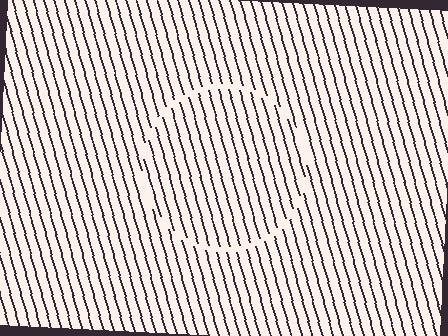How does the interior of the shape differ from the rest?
The interior of the shape contains the same grating, shifted by half a period — the contour is defined by the phase discontinuity where line-ends from the inner and outer gratings abut.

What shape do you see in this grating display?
An illusory circle. The interior of the shape contains the same grating, shifted by half a period — the contour is defined by the phase discontinuity where line-ends from the inner and outer gratings abut.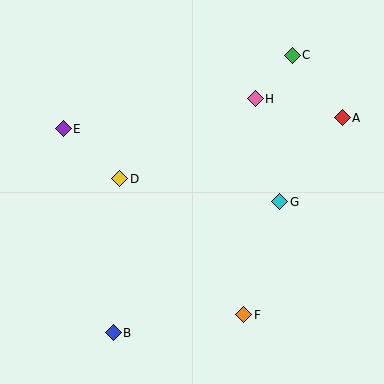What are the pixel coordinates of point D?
Point D is at (120, 179).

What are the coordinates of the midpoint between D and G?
The midpoint between D and G is at (200, 190).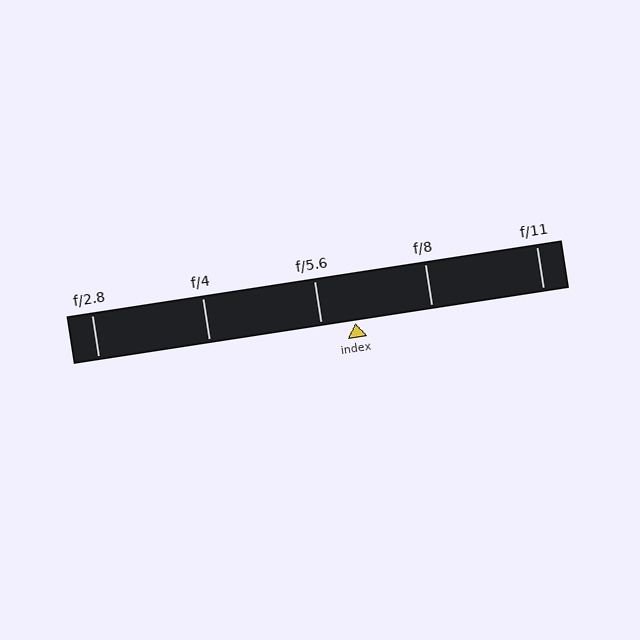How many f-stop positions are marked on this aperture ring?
There are 5 f-stop positions marked.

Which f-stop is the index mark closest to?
The index mark is closest to f/5.6.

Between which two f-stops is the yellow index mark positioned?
The index mark is between f/5.6 and f/8.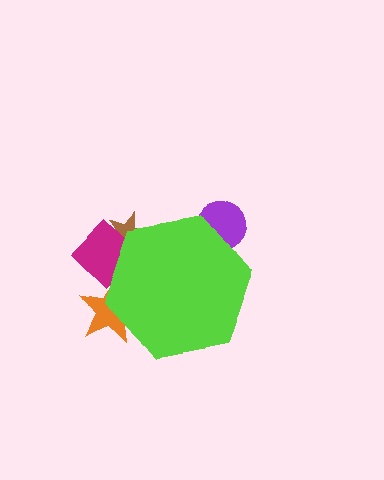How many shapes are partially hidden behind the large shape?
4 shapes are partially hidden.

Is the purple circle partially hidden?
Yes, the purple circle is partially hidden behind the lime hexagon.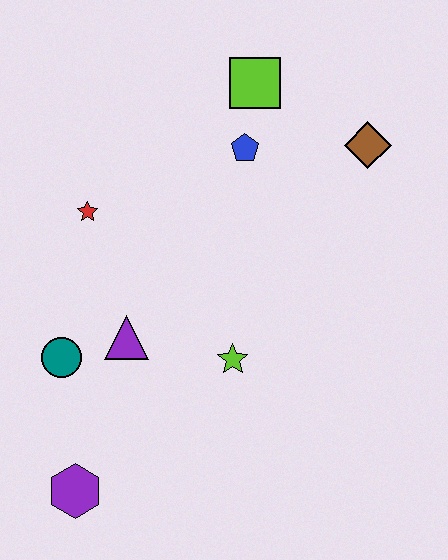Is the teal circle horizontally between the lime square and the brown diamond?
No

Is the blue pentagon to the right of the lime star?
Yes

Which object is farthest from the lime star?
The lime square is farthest from the lime star.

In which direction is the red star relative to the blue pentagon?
The red star is to the left of the blue pentagon.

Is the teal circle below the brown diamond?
Yes